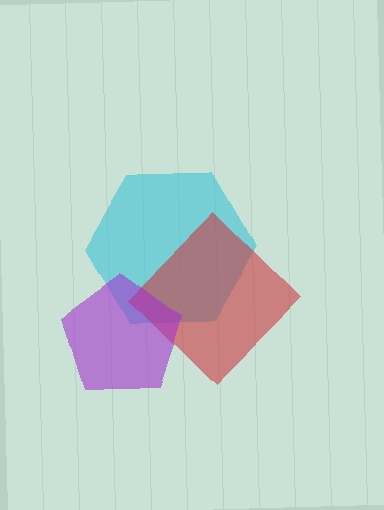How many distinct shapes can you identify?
There are 3 distinct shapes: a cyan hexagon, a red diamond, a purple pentagon.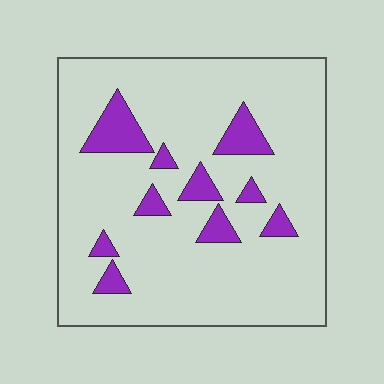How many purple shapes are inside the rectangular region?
10.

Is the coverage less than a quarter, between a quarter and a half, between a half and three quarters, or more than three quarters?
Less than a quarter.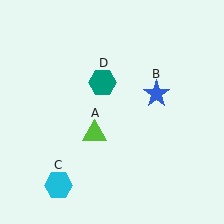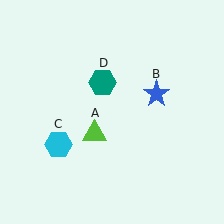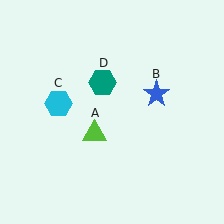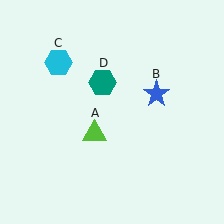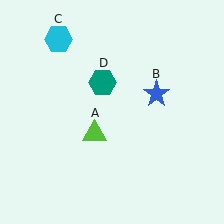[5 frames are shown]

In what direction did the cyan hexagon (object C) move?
The cyan hexagon (object C) moved up.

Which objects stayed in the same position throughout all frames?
Lime triangle (object A) and blue star (object B) and teal hexagon (object D) remained stationary.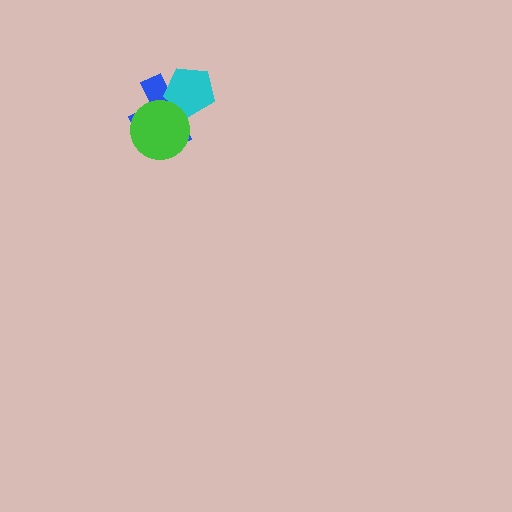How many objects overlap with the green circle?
2 objects overlap with the green circle.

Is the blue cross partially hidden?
Yes, it is partially covered by another shape.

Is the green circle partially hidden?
No, no other shape covers it.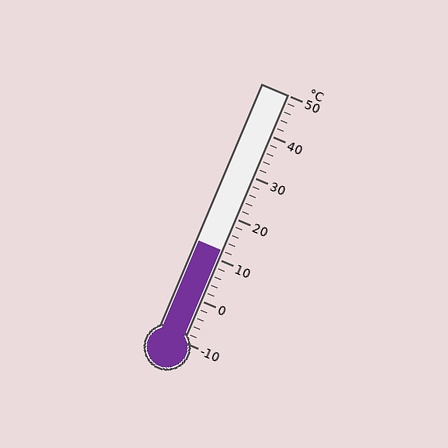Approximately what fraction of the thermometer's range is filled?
The thermometer is filled to approximately 35% of its range.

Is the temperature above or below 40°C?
The temperature is below 40°C.